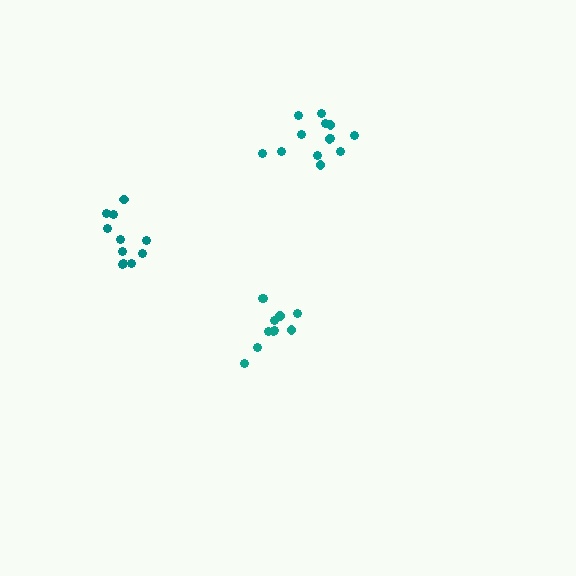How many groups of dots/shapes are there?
There are 3 groups.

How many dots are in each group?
Group 1: 11 dots, Group 2: 13 dots, Group 3: 11 dots (35 total).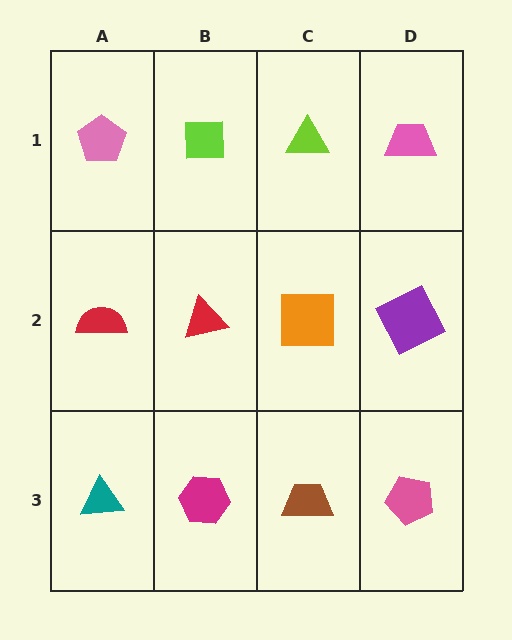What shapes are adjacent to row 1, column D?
A purple square (row 2, column D), a lime triangle (row 1, column C).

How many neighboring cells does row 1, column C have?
3.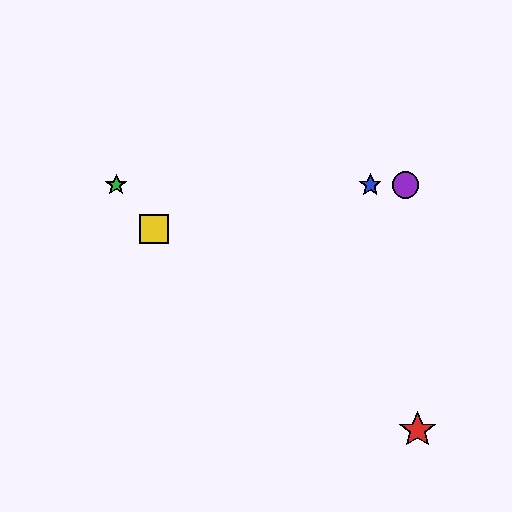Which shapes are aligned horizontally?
The blue star, the green star, the purple circle are aligned horizontally.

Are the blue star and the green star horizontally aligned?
Yes, both are at y≈185.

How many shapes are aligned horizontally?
3 shapes (the blue star, the green star, the purple circle) are aligned horizontally.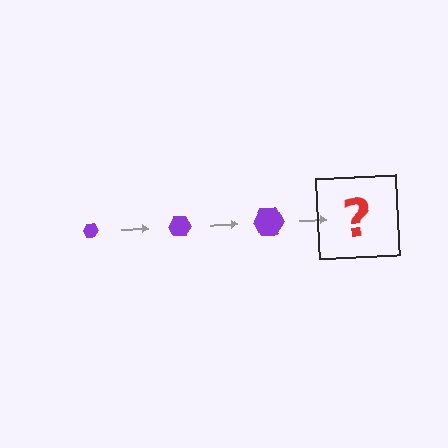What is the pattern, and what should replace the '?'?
The pattern is that the hexagon gets progressively larger each step. The '?' should be a purple hexagon, larger than the previous one.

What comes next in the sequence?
The next element should be a purple hexagon, larger than the previous one.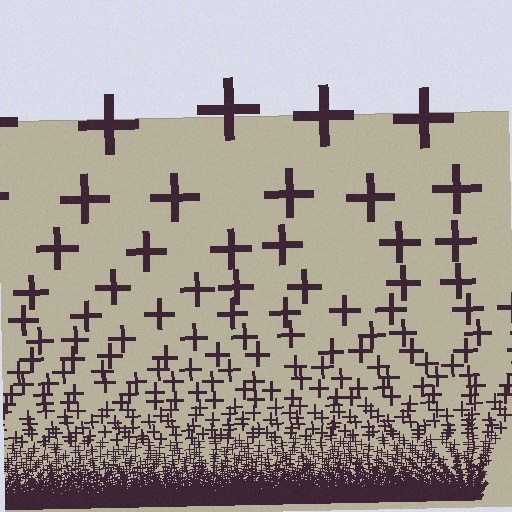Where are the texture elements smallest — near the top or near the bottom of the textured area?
Near the bottom.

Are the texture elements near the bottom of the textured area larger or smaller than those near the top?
Smaller. The gradient is inverted — elements near the bottom are smaller and denser.